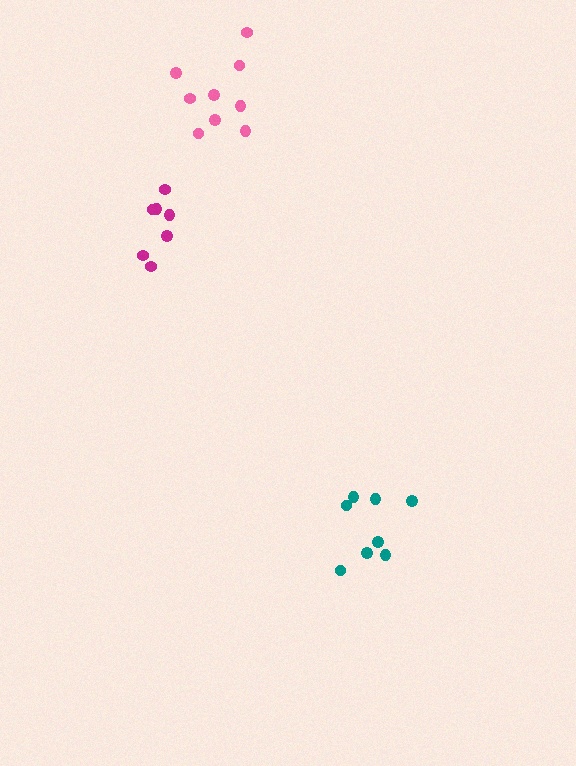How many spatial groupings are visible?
There are 3 spatial groupings.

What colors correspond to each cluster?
The clusters are colored: pink, magenta, teal.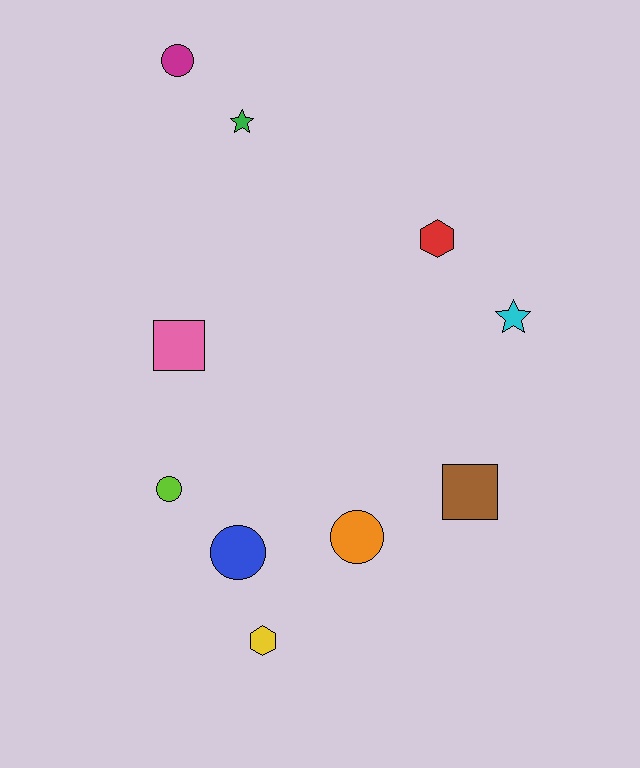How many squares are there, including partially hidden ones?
There are 2 squares.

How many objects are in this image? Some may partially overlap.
There are 10 objects.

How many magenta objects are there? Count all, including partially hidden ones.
There is 1 magenta object.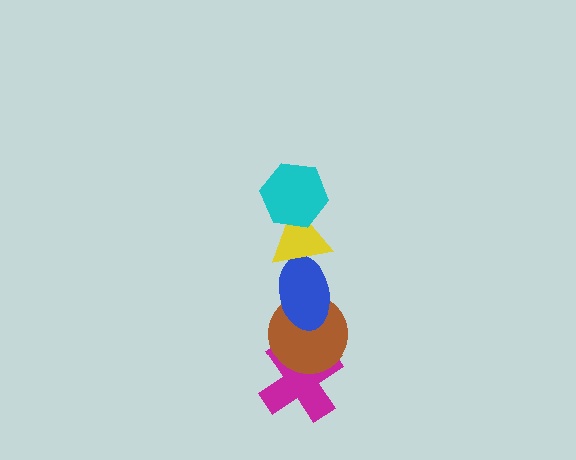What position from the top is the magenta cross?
The magenta cross is 5th from the top.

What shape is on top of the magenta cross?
The brown circle is on top of the magenta cross.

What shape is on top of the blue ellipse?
The yellow triangle is on top of the blue ellipse.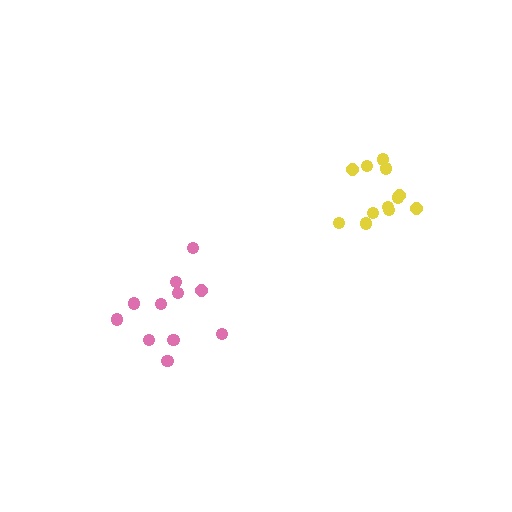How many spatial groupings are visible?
There are 2 spatial groupings.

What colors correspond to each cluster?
The clusters are colored: pink, yellow.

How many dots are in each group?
Group 1: 11 dots, Group 2: 12 dots (23 total).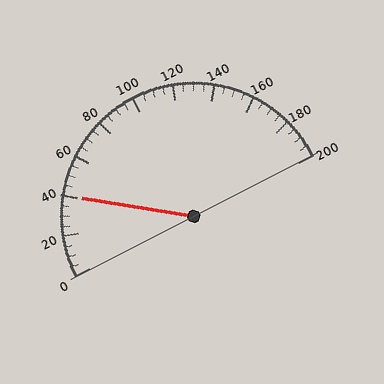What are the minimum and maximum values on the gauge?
The gauge ranges from 0 to 200.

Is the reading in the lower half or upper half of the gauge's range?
The reading is in the lower half of the range (0 to 200).